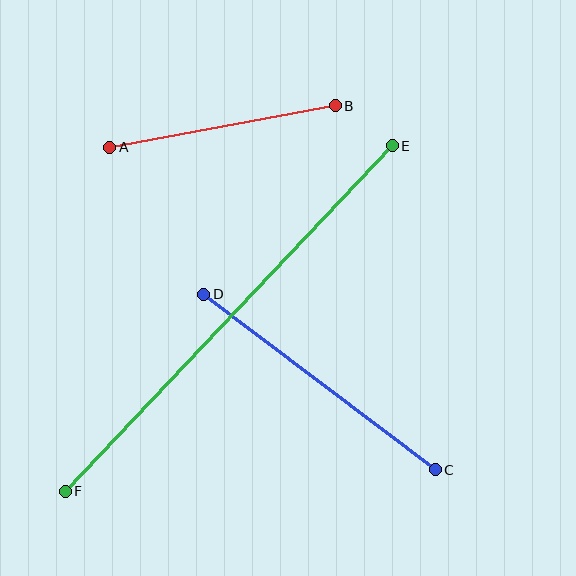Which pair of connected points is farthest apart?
Points E and F are farthest apart.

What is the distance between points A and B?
The distance is approximately 229 pixels.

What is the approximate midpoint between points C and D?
The midpoint is at approximately (319, 382) pixels.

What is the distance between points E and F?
The distance is approximately 476 pixels.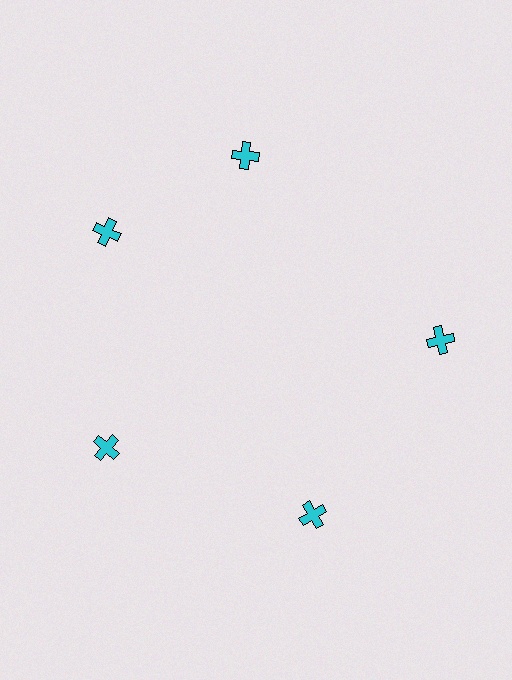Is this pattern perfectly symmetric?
No. The 5 cyan crosses are arranged in a ring, but one element near the 1 o'clock position is rotated out of alignment along the ring, breaking the 5-fold rotational symmetry.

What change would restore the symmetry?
The symmetry would be restored by rotating it back into even spacing with its neighbors so that all 5 crosses sit at equal angles and equal distance from the center.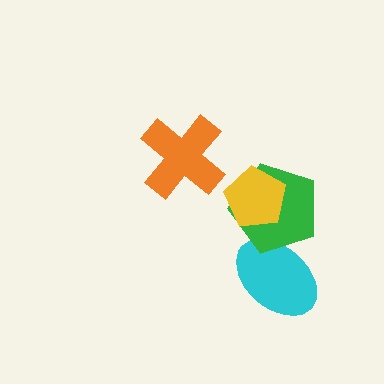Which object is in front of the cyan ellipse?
The green pentagon is in front of the cyan ellipse.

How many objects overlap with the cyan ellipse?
1 object overlaps with the cyan ellipse.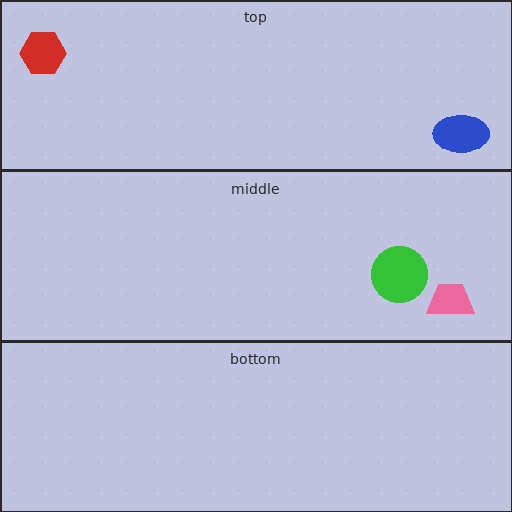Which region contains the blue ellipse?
The top region.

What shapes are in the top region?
The blue ellipse, the red hexagon.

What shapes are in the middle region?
The green circle, the pink trapezoid.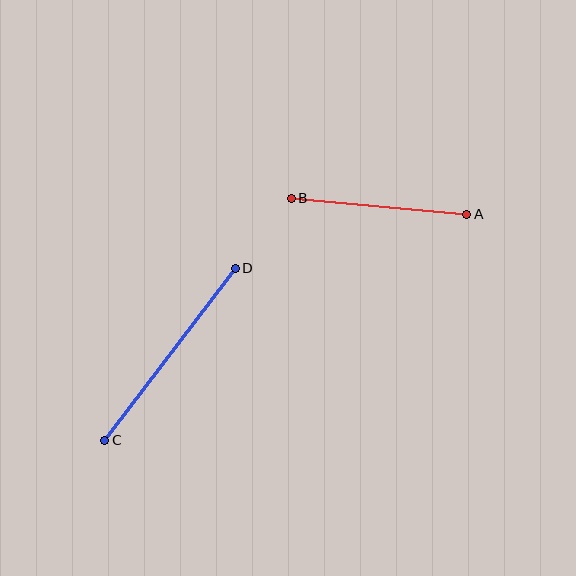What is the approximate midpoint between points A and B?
The midpoint is at approximately (379, 206) pixels.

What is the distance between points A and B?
The distance is approximately 176 pixels.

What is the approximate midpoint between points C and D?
The midpoint is at approximately (170, 354) pixels.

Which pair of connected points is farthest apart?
Points C and D are farthest apart.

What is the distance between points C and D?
The distance is approximately 216 pixels.